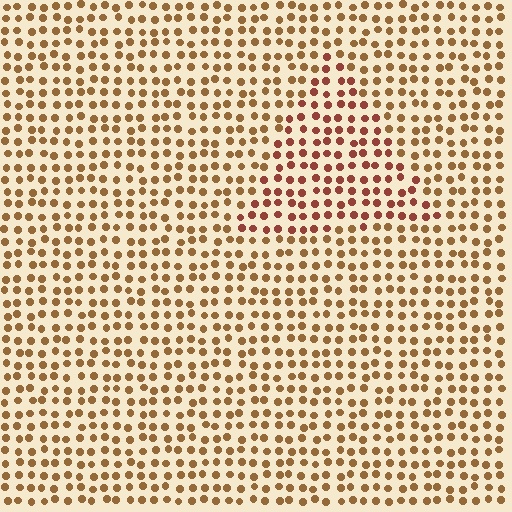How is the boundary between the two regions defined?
The boundary is defined purely by a slight shift in hue (about 27 degrees). Spacing, size, and orientation are identical on both sides.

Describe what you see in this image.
The image is filled with small brown elements in a uniform arrangement. A triangle-shaped region is visible where the elements are tinted to a slightly different hue, forming a subtle color boundary.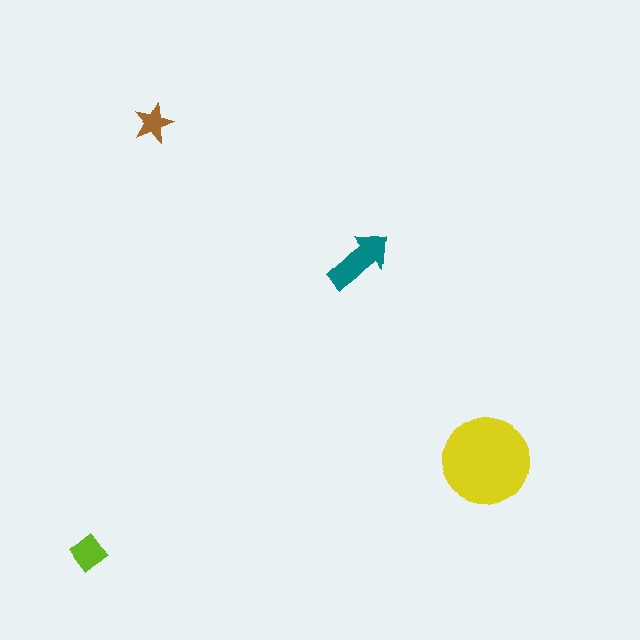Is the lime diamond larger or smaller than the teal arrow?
Smaller.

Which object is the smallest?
The brown star.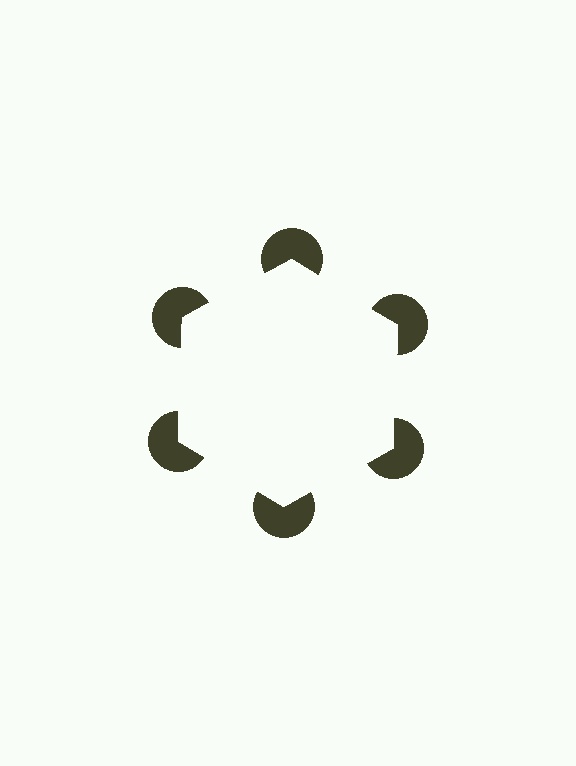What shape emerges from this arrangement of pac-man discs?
An illusory hexagon — its edges are inferred from the aligned wedge cuts in the pac-man discs, not physically drawn.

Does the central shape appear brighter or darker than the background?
It typically appears slightly brighter than the background, even though no actual brightness change is drawn.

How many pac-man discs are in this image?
There are 6 — one at each vertex of the illusory hexagon.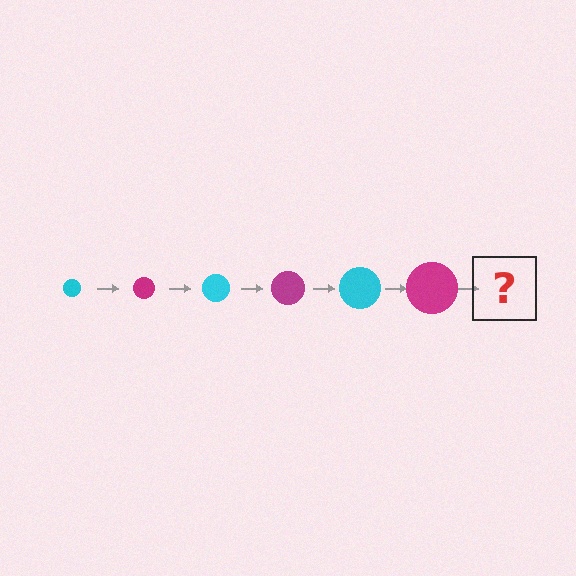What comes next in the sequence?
The next element should be a cyan circle, larger than the previous one.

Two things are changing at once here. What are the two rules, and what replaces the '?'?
The two rules are that the circle grows larger each step and the color cycles through cyan and magenta. The '?' should be a cyan circle, larger than the previous one.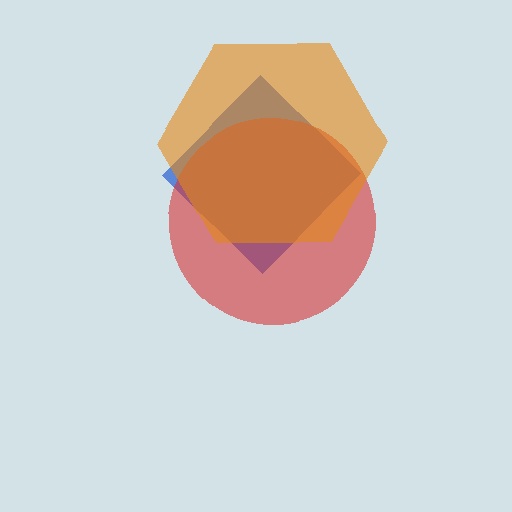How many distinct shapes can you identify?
There are 3 distinct shapes: a blue diamond, a red circle, an orange hexagon.